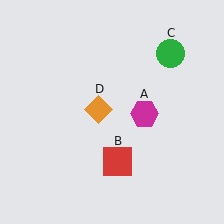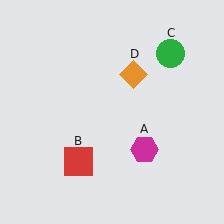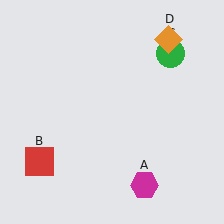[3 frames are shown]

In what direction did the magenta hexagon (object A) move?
The magenta hexagon (object A) moved down.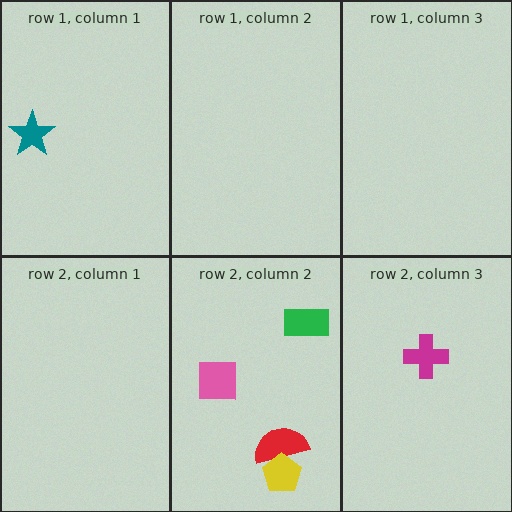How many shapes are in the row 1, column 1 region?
1.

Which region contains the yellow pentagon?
The row 2, column 2 region.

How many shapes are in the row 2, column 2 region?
4.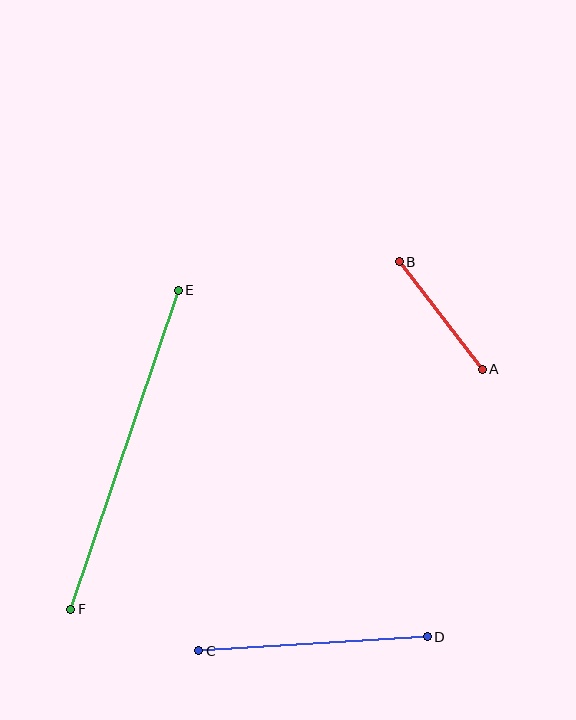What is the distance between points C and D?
The distance is approximately 229 pixels.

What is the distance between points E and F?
The distance is approximately 337 pixels.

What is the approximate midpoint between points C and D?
The midpoint is at approximately (313, 644) pixels.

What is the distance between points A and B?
The distance is approximately 136 pixels.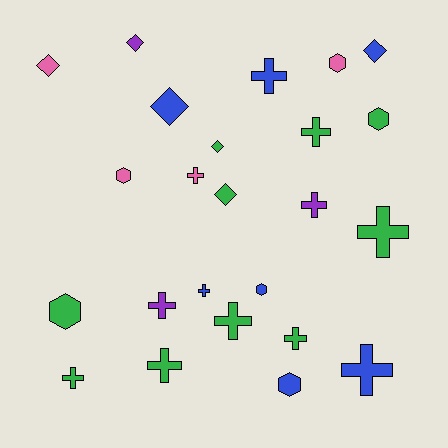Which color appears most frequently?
Green, with 10 objects.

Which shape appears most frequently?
Cross, with 12 objects.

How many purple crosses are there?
There are 2 purple crosses.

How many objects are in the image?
There are 24 objects.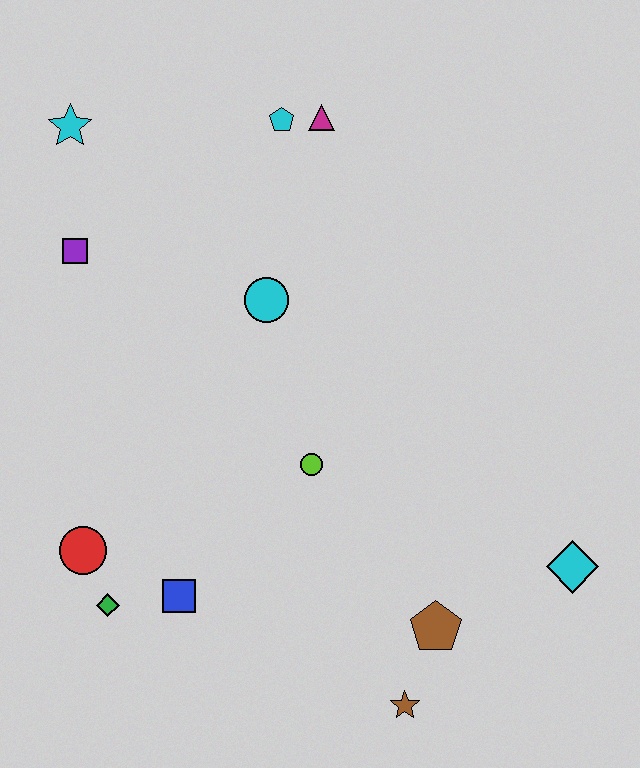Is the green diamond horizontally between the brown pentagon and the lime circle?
No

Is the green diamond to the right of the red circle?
Yes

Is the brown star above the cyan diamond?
No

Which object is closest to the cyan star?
The purple square is closest to the cyan star.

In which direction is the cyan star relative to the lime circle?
The cyan star is above the lime circle.